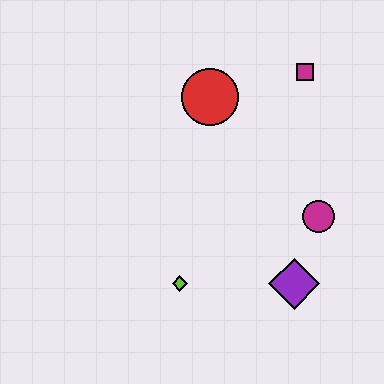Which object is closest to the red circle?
The magenta square is closest to the red circle.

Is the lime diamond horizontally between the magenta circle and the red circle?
No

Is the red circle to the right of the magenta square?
No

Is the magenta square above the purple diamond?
Yes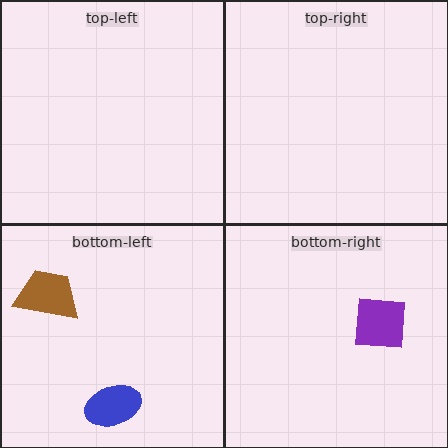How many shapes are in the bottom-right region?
1.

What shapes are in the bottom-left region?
The blue ellipse, the brown trapezoid.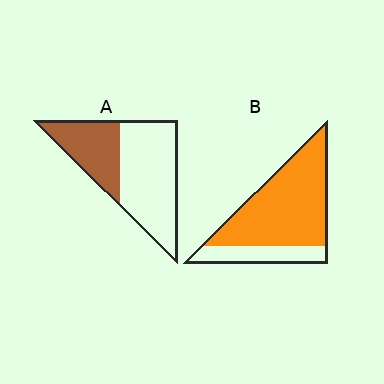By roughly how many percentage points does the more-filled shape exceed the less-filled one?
By roughly 40 percentage points (B over A).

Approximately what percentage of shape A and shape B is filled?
A is approximately 35% and B is approximately 75%.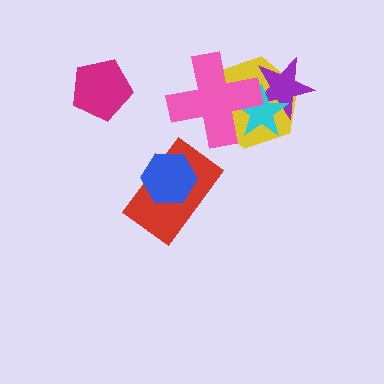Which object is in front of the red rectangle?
The blue hexagon is in front of the red rectangle.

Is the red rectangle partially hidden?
Yes, it is partially covered by another shape.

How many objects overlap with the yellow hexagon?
3 objects overlap with the yellow hexagon.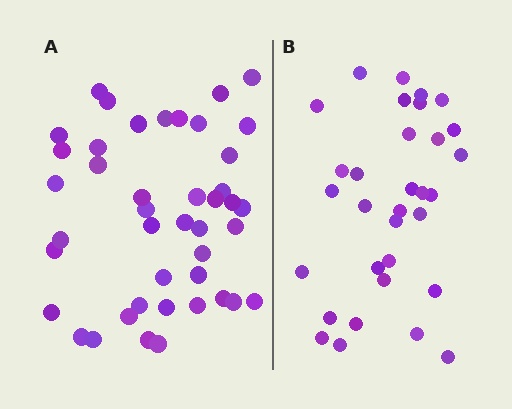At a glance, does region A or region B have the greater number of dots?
Region A (the left region) has more dots.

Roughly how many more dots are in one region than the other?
Region A has roughly 12 or so more dots than region B.